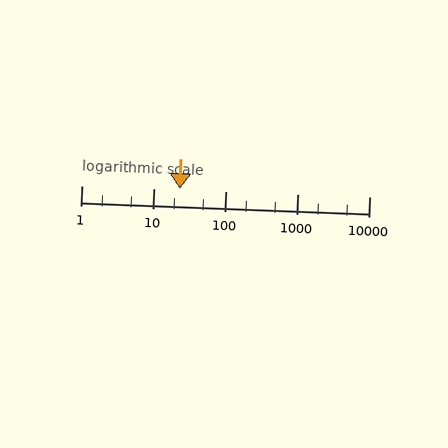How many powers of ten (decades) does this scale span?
The scale spans 4 decades, from 1 to 10000.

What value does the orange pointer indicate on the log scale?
The pointer indicates approximately 23.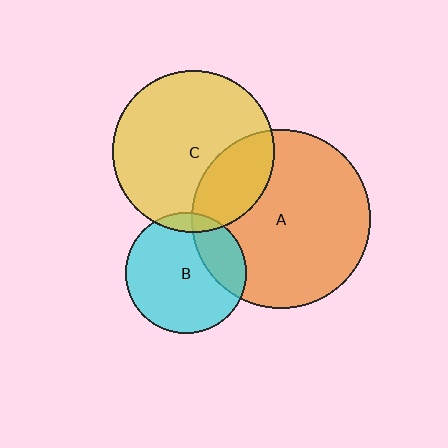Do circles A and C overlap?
Yes.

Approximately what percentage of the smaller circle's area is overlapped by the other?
Approximately 25%.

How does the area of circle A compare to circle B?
Approximately 2.2 times.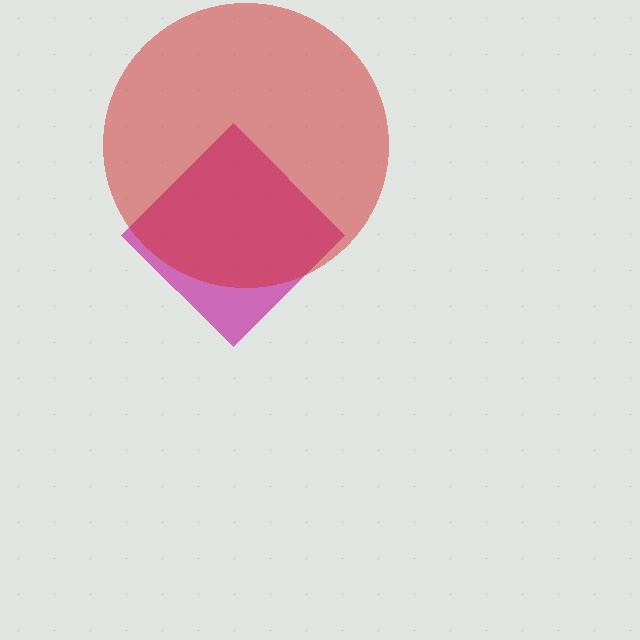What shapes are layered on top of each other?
The layered shapes are: a magenta diamond, a red circle.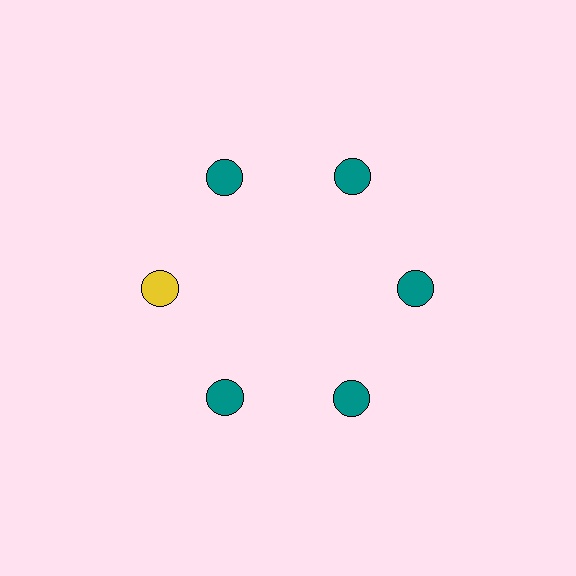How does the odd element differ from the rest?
It has a different color: yellow instead of teal.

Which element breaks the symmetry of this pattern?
The yellow circle at roughly the 9 o'clock position breaks the symmetry. All other shapes are teal circles.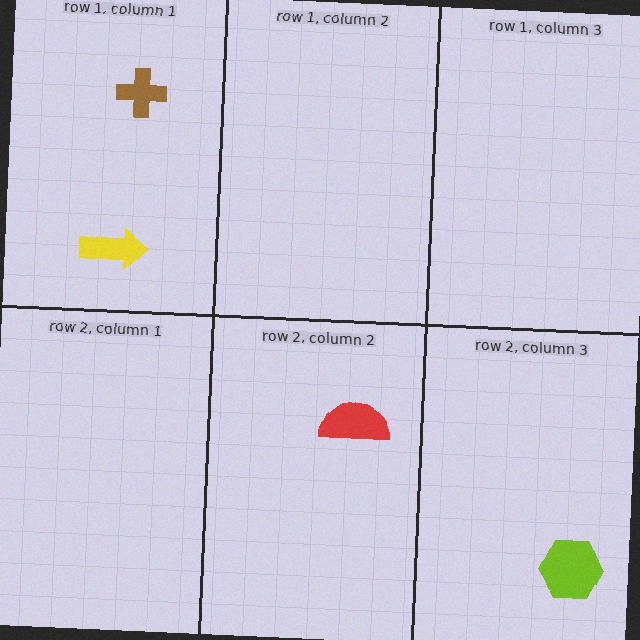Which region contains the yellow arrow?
The row 1, column 1 region.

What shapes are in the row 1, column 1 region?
The yellow arrow, the brown cross.